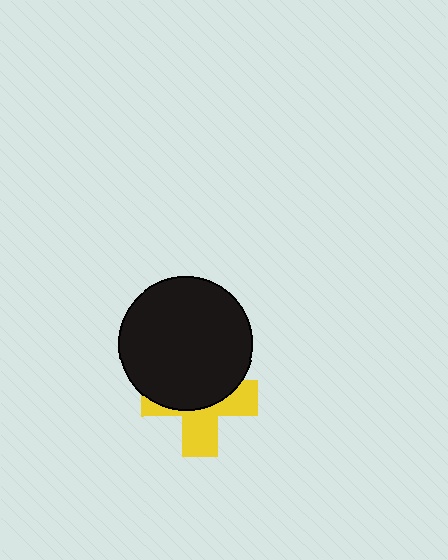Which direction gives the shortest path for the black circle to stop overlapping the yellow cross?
Moving up gives the shortest separation.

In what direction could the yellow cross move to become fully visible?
The yellow cross could move down. That would shift it out from behind the black circle entirely.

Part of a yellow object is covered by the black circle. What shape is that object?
It is a cross.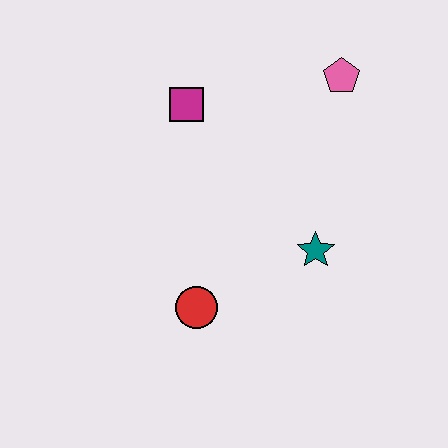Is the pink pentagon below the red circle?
No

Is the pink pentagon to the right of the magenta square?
Yes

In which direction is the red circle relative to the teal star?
The red circle is to the left of the teal star.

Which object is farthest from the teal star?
The magenta square is farthest from the teal star.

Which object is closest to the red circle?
The teal star is closest to the red circle.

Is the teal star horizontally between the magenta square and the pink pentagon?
Yes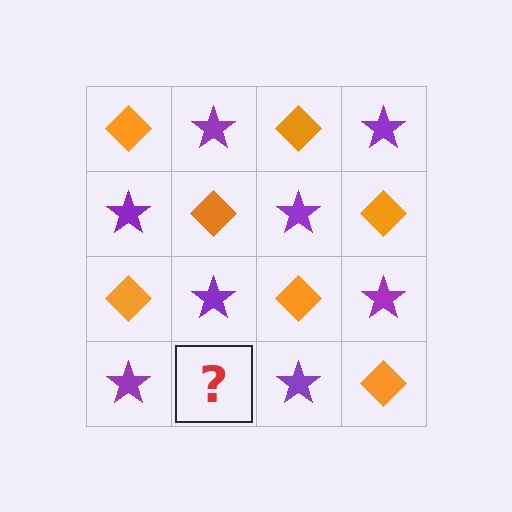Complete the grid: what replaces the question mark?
The question mark should be replaced with an orange diamond.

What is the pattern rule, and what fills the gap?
The rule is that it alternates orange diamond and purple star in a checkerboard pattern. The gap should be filled with an orange diamond.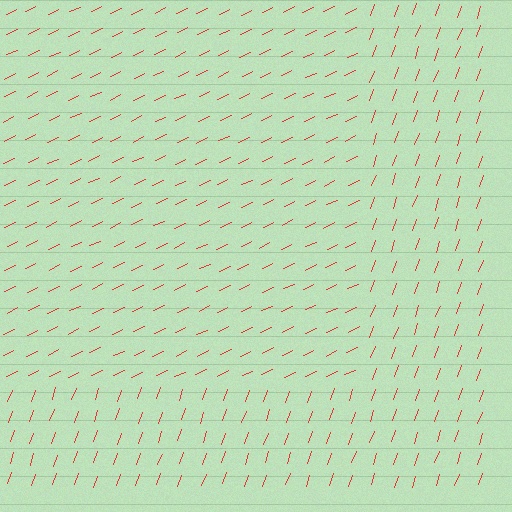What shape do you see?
I see a rectangle.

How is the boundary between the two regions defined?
The boundary is defined purely by a change in line orientation (approximately 45 degrees difference). All lines are the same color and thickness.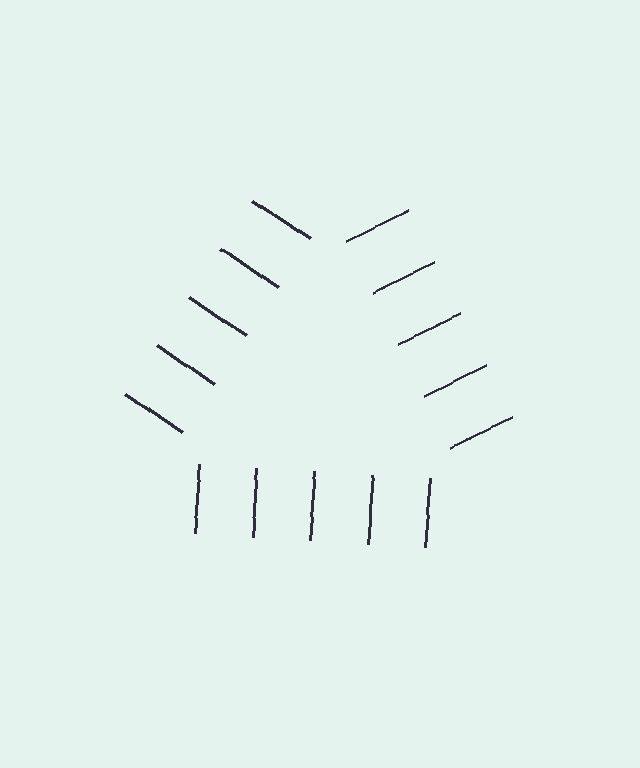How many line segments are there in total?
15 — 5 along each of the 3 edges.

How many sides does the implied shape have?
3 sides — the line-ends trace a triangle.